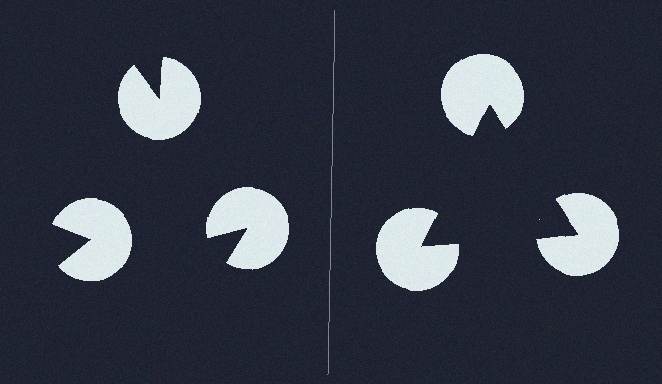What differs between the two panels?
The pac-man discs are positioned identically on both sides; only the wedge orientations differ. On the right they align to a triangle; on the left they are misaligned.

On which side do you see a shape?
An illusory triangle appears on the right side. On the left side the wedge cuts are rotated, so no coherent shape forms.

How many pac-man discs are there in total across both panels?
6 — 3 on each side.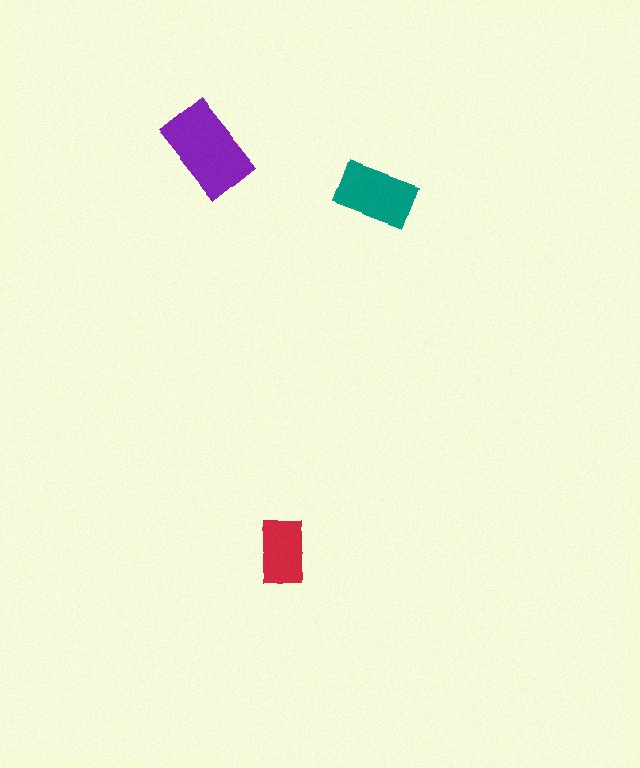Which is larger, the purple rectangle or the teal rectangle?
The purple one.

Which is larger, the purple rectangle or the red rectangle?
The purple one.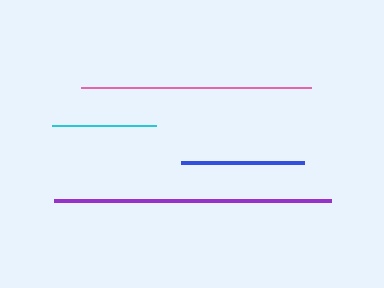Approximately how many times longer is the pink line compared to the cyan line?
The pink line is approximately 2.2 times the length of the cyan line.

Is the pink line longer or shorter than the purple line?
The purple line is longer than the pink line.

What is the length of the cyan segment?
The cyan segment is approximately 105 pixels long.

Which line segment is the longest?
The purple line is the longest at approximately 277 pixels.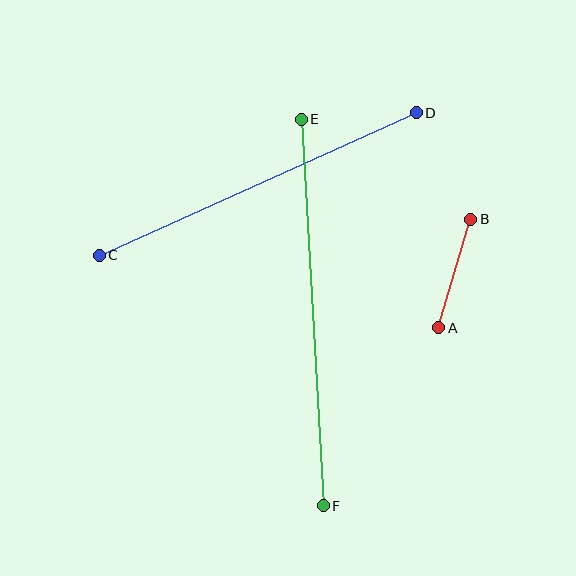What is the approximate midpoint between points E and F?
The midpoint is at approximately (312, 312) pixels.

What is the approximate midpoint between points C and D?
The midpoint is at approximately (258, 184) pixels.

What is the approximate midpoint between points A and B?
The midpoint is at approximately (455, 274) pixels.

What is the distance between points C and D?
The distance is approximately 348 pixels.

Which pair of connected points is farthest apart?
Points E and F are farthest apart.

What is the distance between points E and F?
The distance is approximately 387 pixels.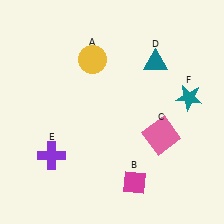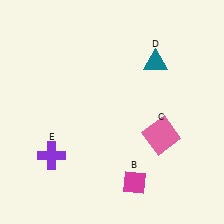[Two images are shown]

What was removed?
The teal star (F), the yellow circle (A) were removed in Image 2.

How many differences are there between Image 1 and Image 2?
There are 2 differences between the two images.